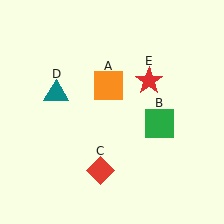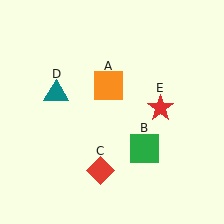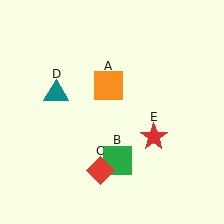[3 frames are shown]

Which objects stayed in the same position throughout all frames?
Orange square (object A) and red diamond (object C) and teal triangle (object D) remained stationary.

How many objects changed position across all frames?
2 objects changed position: green square (object B), red star (object E).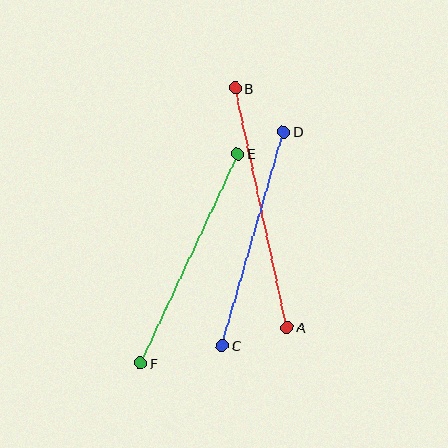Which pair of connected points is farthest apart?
Points A and B are farthest apart.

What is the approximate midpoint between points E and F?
The midpoint is at approximately (189, 258) pixels.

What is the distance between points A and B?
The distance is approximately 244 pixels.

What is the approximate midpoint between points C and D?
The midpoint is at approximately (253, 239) pixels.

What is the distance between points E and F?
The distance is approximately 231 pixels.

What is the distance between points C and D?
The distance is approximately 222 pixels.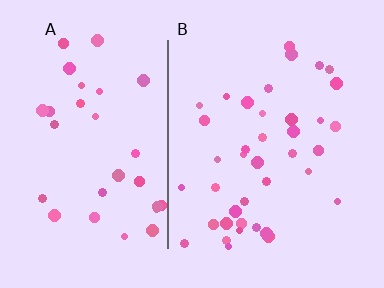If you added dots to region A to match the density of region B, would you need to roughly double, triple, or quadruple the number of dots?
Approximately double.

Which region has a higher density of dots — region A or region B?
B (the right).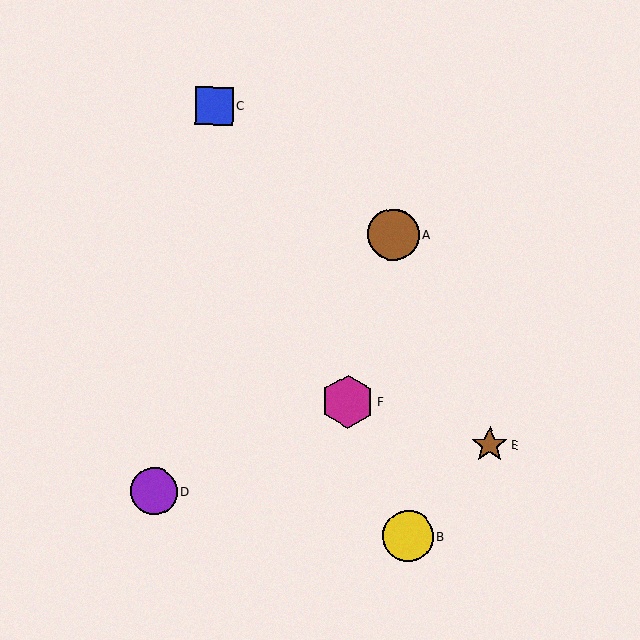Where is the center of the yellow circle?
The center of the yellow circle is at (408, 536).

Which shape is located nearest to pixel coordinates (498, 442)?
The brown star (labeled E) at (490, 445) is nearest to that location.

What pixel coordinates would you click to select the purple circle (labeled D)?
Click at (154, 491) to select the purple circle D.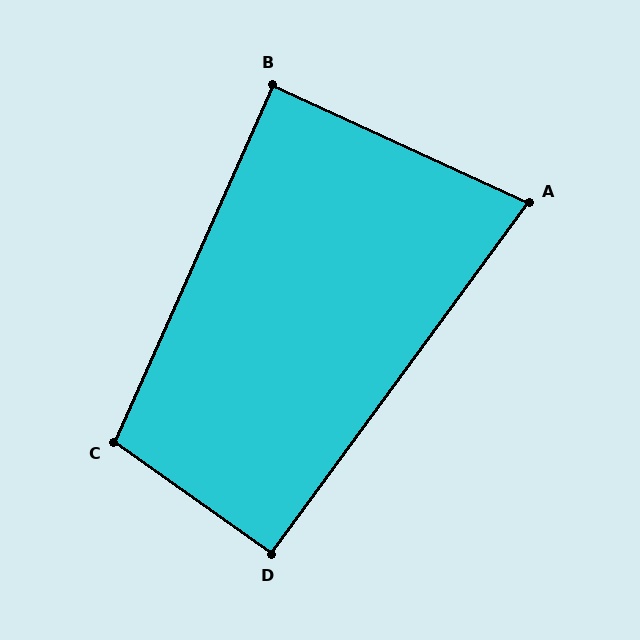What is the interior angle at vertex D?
Approximately 91 degrees (approximately right).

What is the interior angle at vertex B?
Approximately 89 degrees (approximately right).